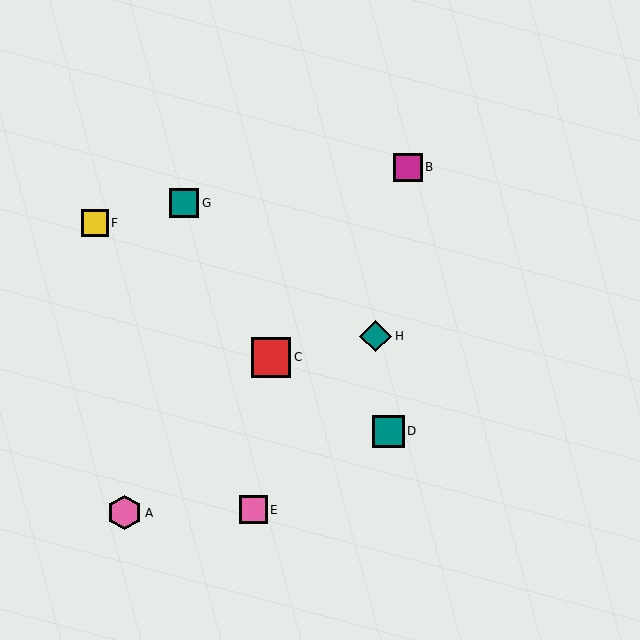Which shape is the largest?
The red square (labeled C) is the largest.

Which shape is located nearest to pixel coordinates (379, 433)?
The teal square (labeled D) at (388, 431) is nearest to that location.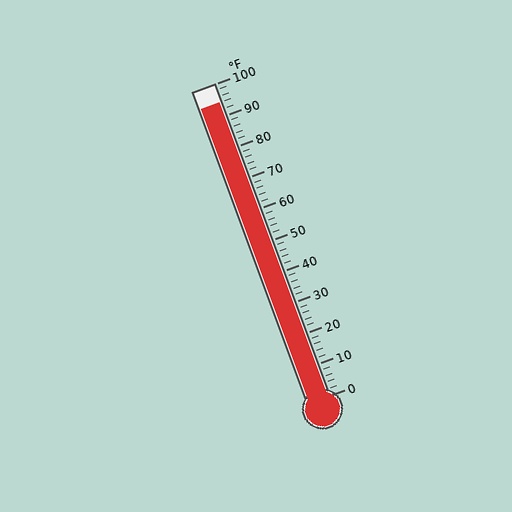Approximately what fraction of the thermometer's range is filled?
The thermometer is filled to approximately 95% of its range.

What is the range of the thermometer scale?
The thermometer scale ranges from 0°F to 100°F.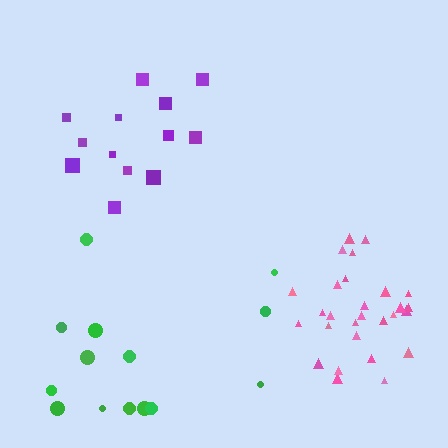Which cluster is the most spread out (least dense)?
Green.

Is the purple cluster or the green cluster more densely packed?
Purple.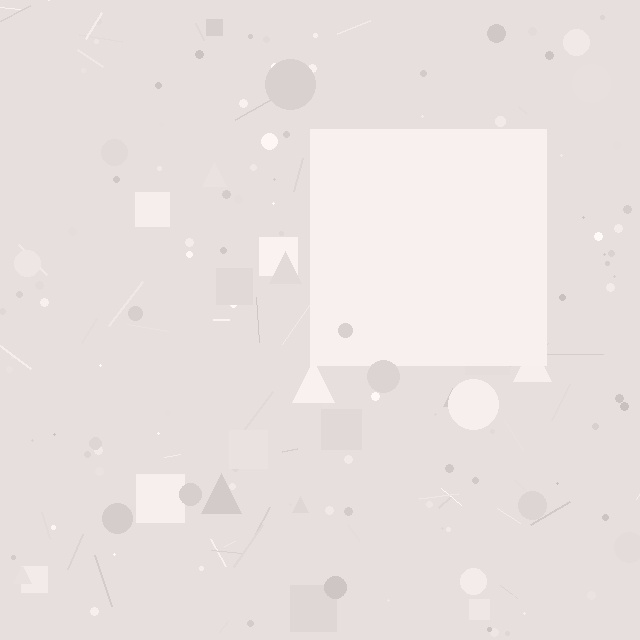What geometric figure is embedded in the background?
A square is embedded in the background.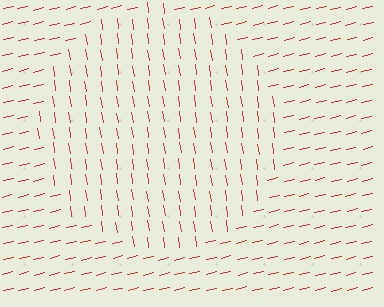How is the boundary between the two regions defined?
The boundary is defined purely by a change in line orientation (approximately 85 degrees difference). All lines are the same color and thickness.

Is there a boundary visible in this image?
Yes, there is a texture boundary formed by a change in line orientation.